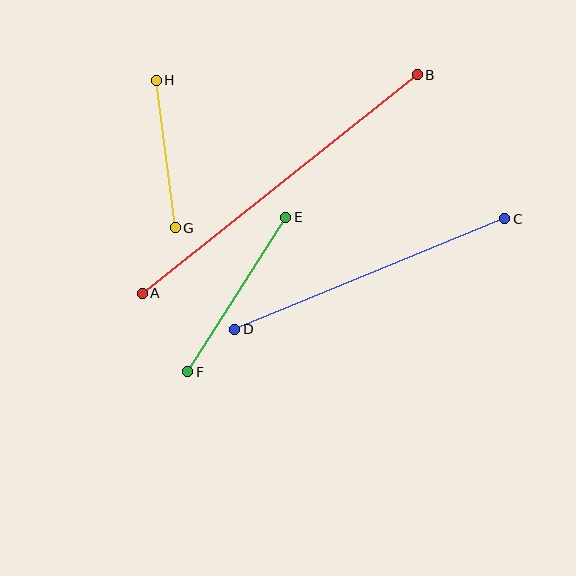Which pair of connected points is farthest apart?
Points A and B are farthest apart.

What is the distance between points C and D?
The distance is approximately 292 pixels.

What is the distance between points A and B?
The distance is approximately 351 pixels.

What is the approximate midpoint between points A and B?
The midpoint is at approximately (280, 184) pixels.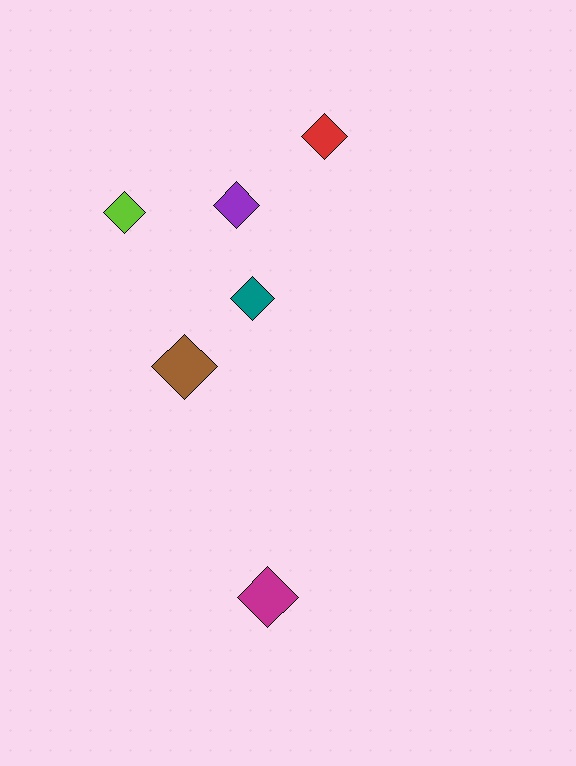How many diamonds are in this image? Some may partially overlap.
There are 6 diamonds.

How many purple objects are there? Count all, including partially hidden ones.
There is 1 purple object.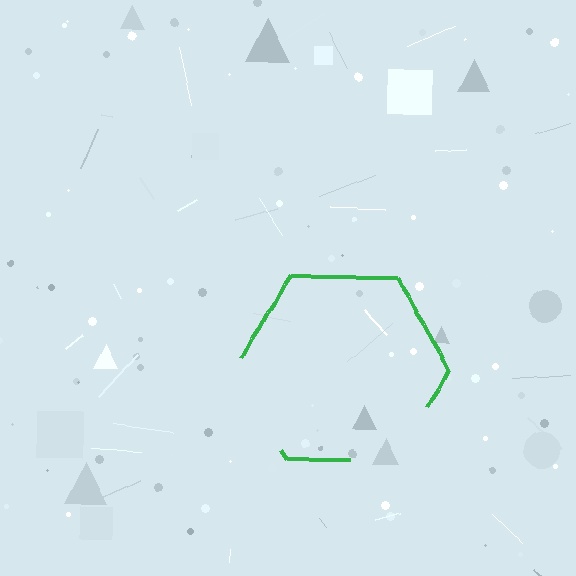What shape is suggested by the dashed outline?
The dashed outline suggests a hexagon.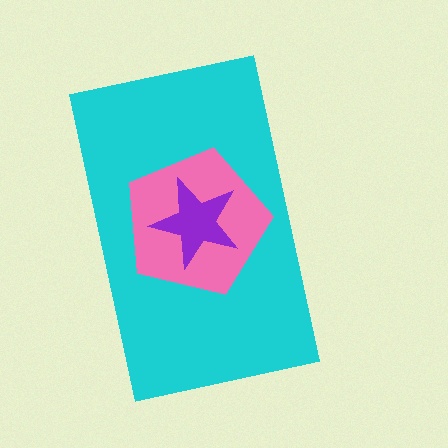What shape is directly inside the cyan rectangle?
The pink pentagon.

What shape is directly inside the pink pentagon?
The purple star.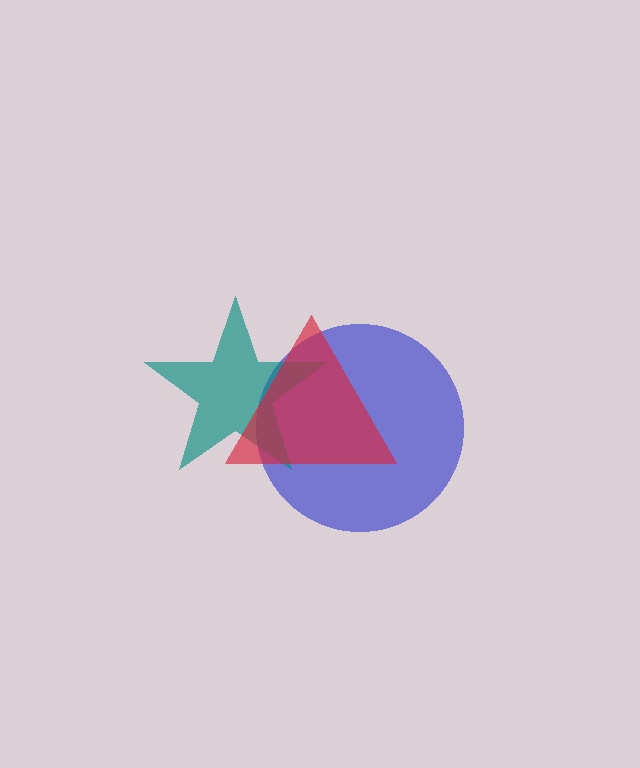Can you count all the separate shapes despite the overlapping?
Yes, there are 3 separate shapes.